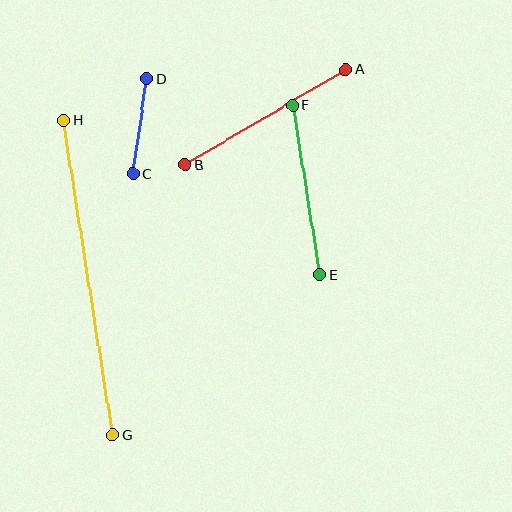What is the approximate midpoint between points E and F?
The midpoint is at approximately (306, 190) pixels.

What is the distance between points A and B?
The distance is approximately 186 pixels.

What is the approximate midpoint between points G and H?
The midpoint is at approximately (88, 278) pixels.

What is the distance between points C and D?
The distance is approximately 96 pixels.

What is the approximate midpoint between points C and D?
The midpoint is at approximately (140, 126) pixels.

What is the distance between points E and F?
The distance is approximately 171 pixels.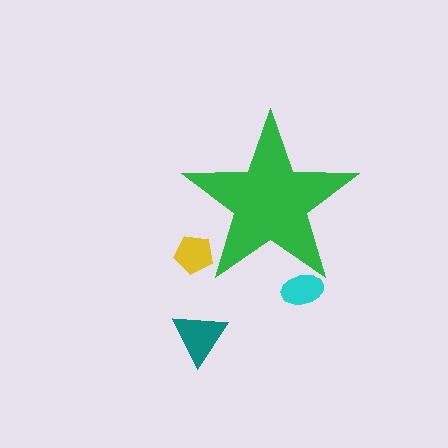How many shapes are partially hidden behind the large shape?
2 shapes are partially hidden.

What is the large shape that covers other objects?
A green star.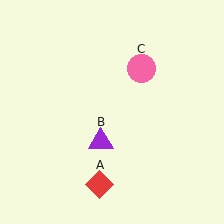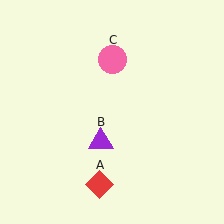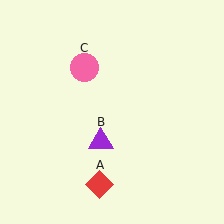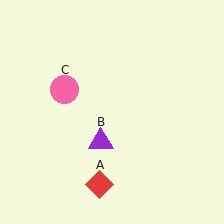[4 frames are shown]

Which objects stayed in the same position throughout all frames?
Red diamond (object A) and purple triangle (object B) remained stationary.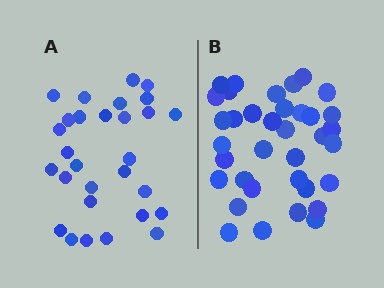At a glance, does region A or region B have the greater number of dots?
Region B (the right region) has more dots.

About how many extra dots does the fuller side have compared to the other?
Region B has roughly 8 or so more dots than region A.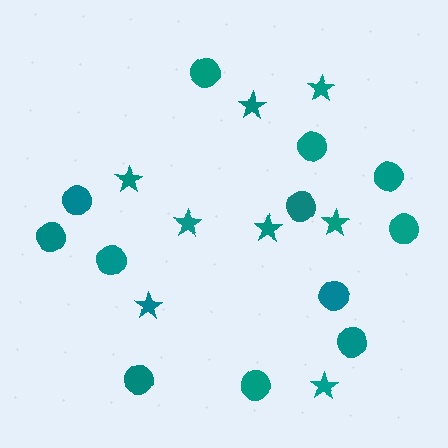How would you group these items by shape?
There are 2 groups: one group of stars (8) and one group of circles (12).